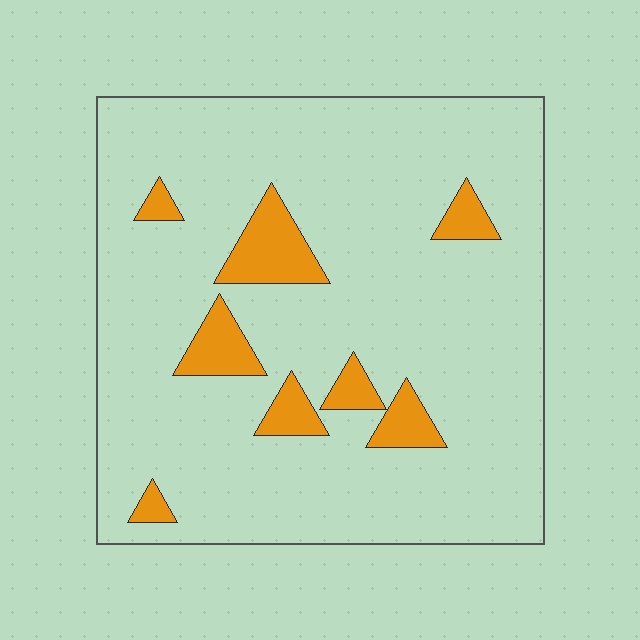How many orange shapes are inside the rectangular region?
8.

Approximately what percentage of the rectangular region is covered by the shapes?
Approximately 10%.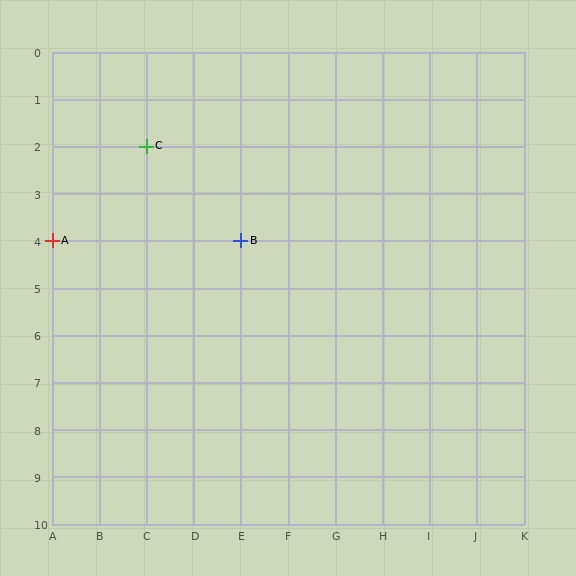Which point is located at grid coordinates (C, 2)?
Point C is at (C, 2).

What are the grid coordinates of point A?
Point A is at grid coordinates (A, 4).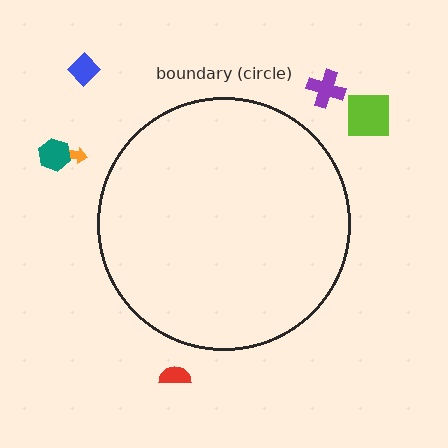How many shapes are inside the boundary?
0 inside, 6 outside.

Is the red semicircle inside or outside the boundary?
Outside.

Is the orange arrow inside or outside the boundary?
Outside.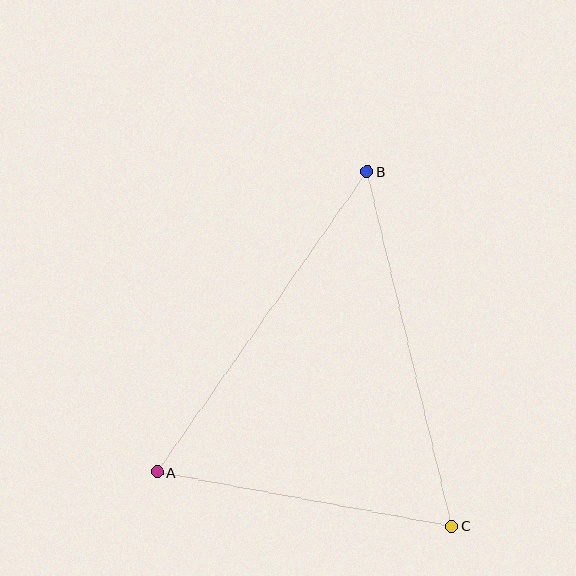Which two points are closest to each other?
Points A and C are closest to each other.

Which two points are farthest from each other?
Points A and B are farthest from each other.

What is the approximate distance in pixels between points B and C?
The distance between B and C is approximately 365 pixels.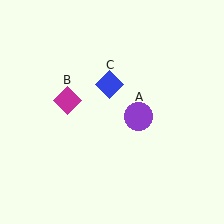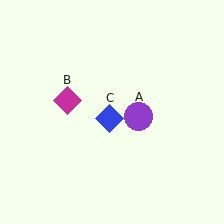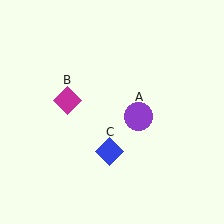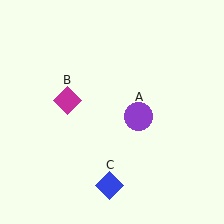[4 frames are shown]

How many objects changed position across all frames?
1 object changed position: blue diamond (object C).